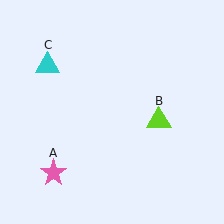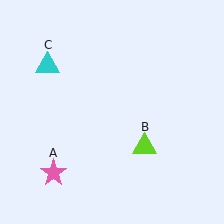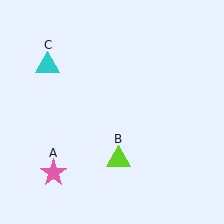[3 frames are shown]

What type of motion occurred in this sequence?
The lime triangle (object B) rotated clockwise around the center of the scene.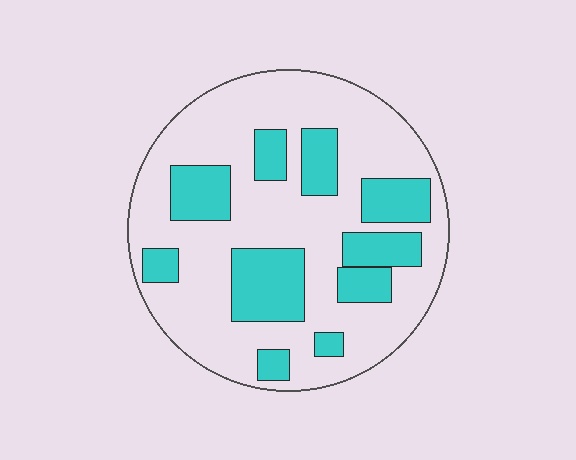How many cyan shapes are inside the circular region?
10.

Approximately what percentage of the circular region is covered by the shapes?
Approximately 30%.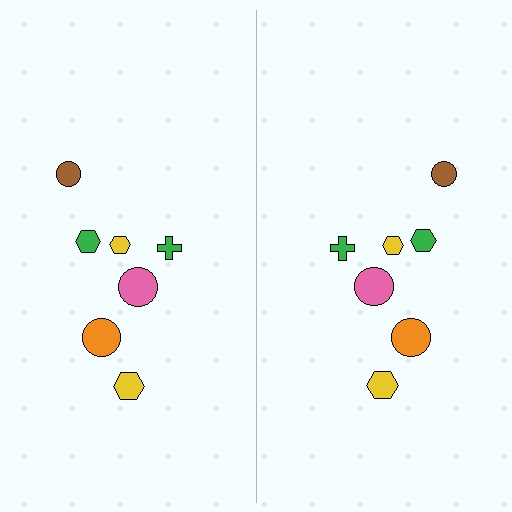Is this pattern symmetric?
Yes, this pattern has bilateral (reflection) symmetry.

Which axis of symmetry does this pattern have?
The pattern has a vertical axis of symmetry running through the center of the image.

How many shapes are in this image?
There are 14 shapes in this image.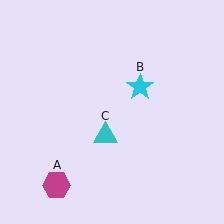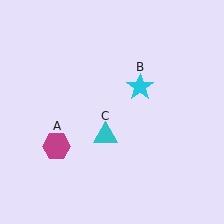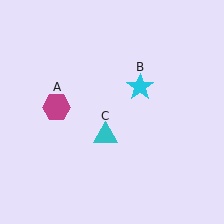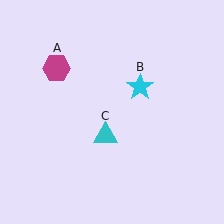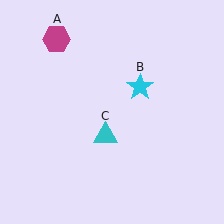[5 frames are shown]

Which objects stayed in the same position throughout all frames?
Cyan star (object B) and cyan triangle (object C) remained stationary.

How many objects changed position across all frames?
1 object changed position: magenta hexagon (object A).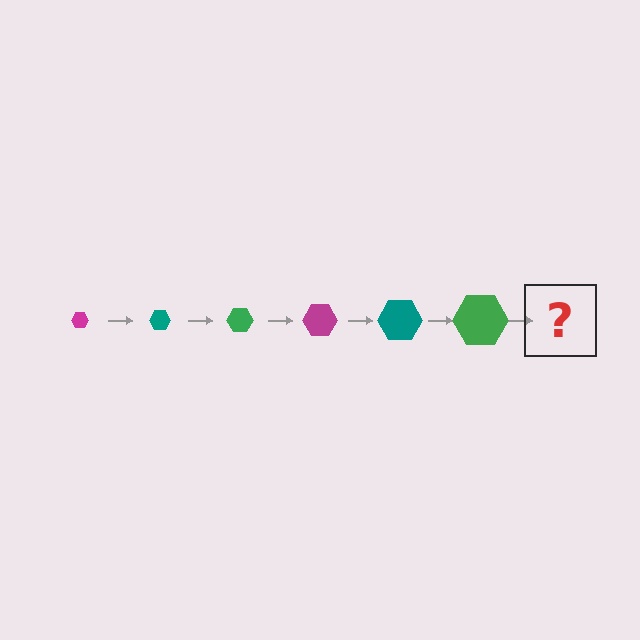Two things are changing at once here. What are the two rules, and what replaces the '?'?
The two rules are that the hexagon grows larger each step and the color cycles through magenta, teal, and green. The '?' should be a magenta hexagon, larger than the previous one.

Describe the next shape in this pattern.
It should be a magenta hexagon, larger than the previous one.